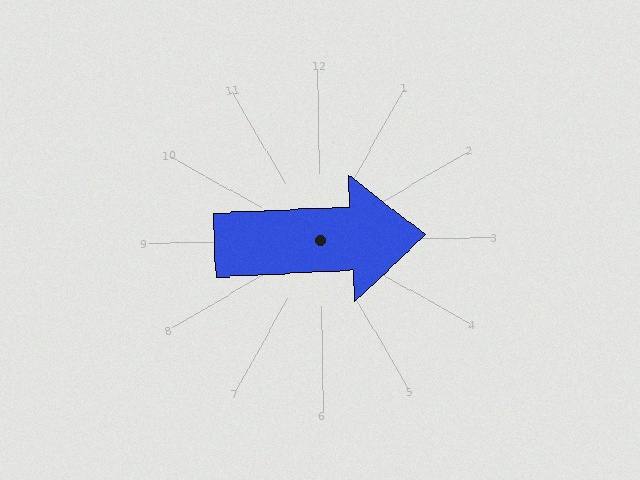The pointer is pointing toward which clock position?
Roughly 3 o'clock.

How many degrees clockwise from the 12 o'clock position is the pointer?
Approximately 88 degrees.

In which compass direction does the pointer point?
East.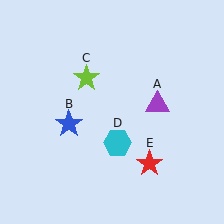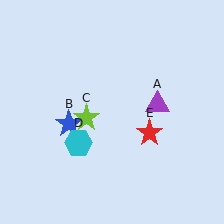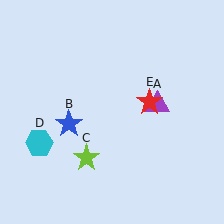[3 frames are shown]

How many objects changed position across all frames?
3 objects changed position: lime star (object C), cyan hexagon (object D), red star (object E).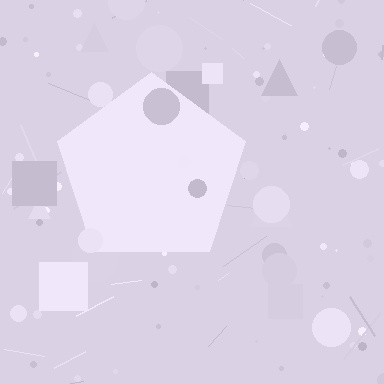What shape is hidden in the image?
A pentagon is hidden in the image.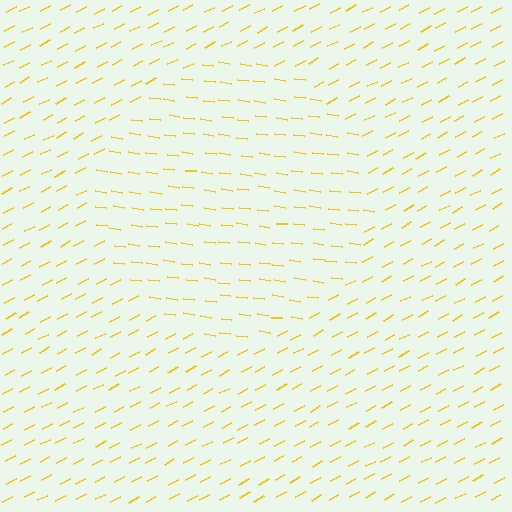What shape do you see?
I see a circle.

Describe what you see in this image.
The image is filled with small yellow line segments. A circle region in the image has lines oriented differently from the surrounding lines, creating a visible texture boundary.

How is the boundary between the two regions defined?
The boundary is defined purely by a change in line orientation (approximately 35 degrees difference). All lines are the same color and thickness.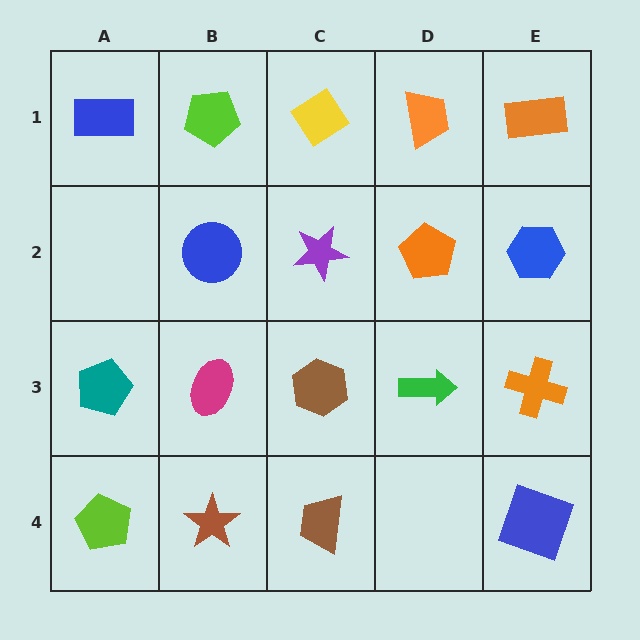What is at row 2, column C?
A purple star.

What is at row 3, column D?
A green arrow.